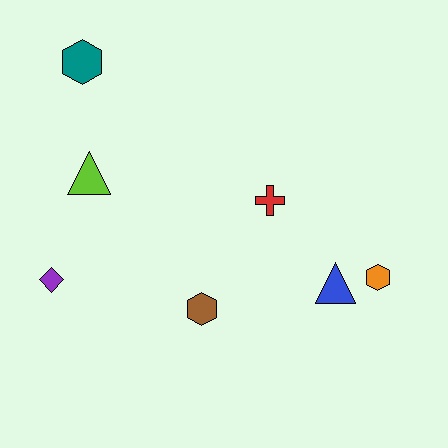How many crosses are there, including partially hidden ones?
There is 1 cross.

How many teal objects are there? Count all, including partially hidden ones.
There is 1 teal object.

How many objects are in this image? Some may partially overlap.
There are 7 objects.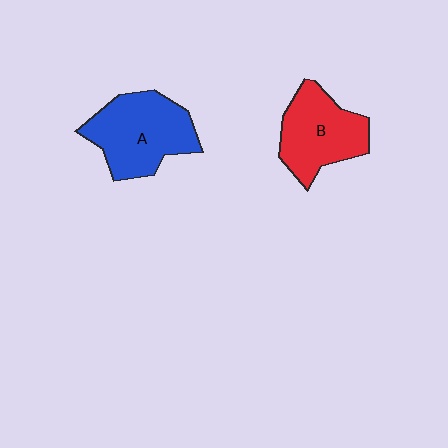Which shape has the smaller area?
Shape B (red).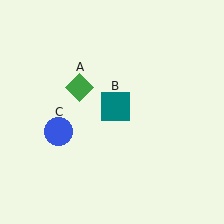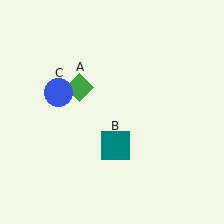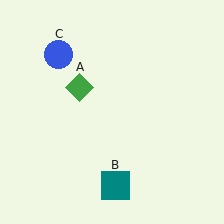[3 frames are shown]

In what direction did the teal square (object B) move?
The teal square (object B) moved down.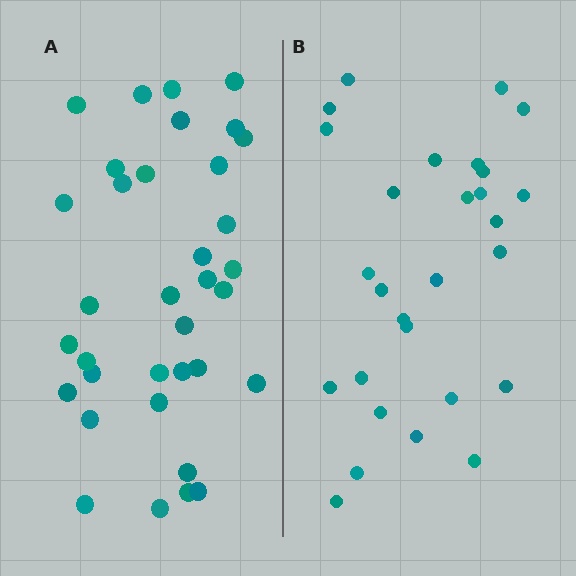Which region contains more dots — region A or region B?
Region A (the left region) has more dots.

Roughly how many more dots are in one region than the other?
Region A has roughly 8 or so more dots than region B.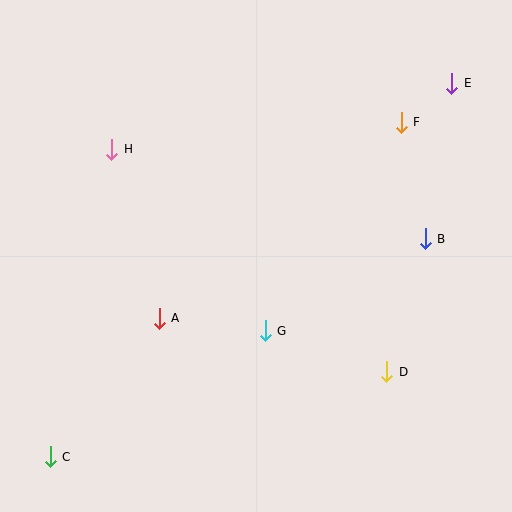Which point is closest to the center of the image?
Point G at (265, 331) is closest to the center.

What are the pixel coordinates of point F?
Point F is at (401, 122).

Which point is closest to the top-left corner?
Point H is closest to the top-left corner.